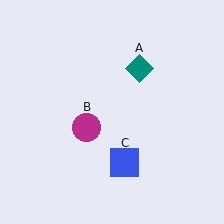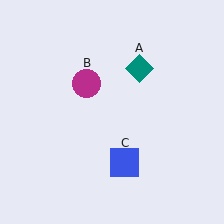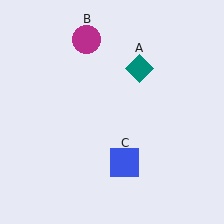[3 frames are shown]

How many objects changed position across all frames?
1 object changed position: magenta circle (object B).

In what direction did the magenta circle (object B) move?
The magenta circle (object B) moved up.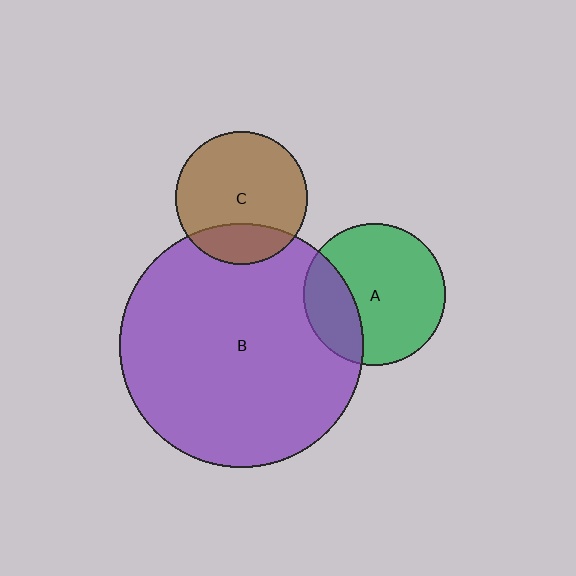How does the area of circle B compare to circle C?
Approximately 3.4 times.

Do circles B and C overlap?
Yes.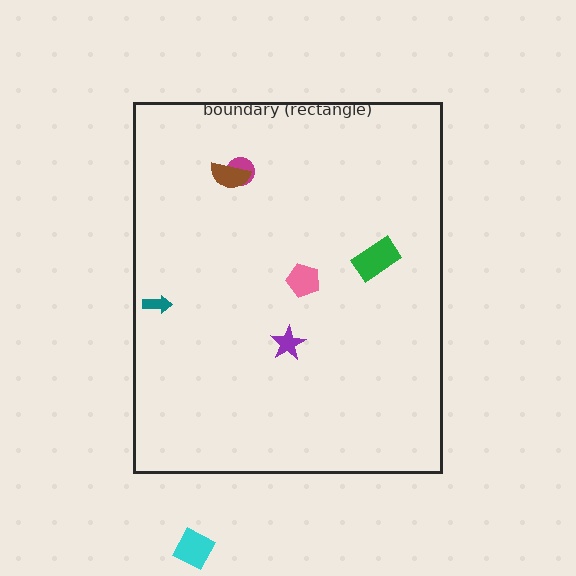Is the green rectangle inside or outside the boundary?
Inside.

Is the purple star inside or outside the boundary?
Inside.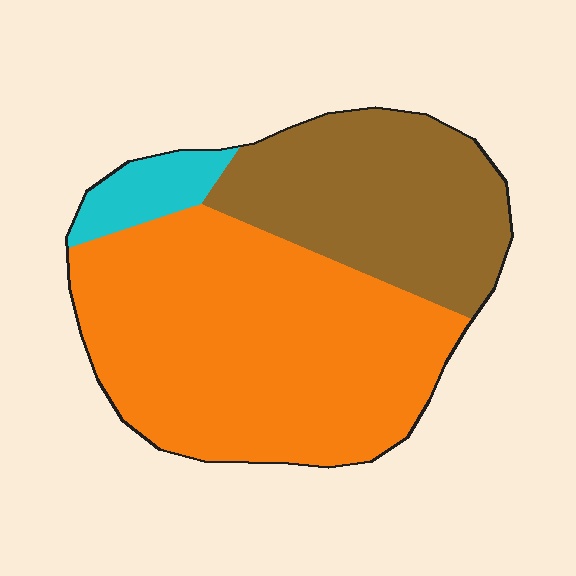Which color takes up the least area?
Cyan, at roughly 5%.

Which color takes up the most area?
Orange, at roughly 60%.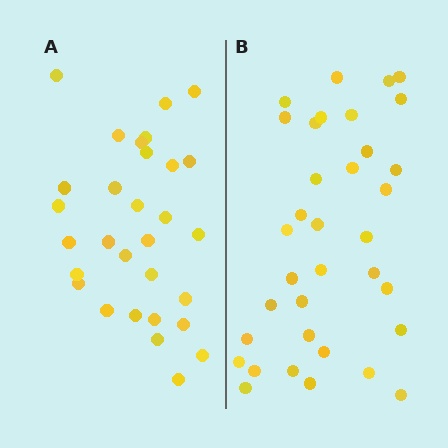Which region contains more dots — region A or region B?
Region B (the right region) has more dots.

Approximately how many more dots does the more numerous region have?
Region B has about 5 more dots than region A.